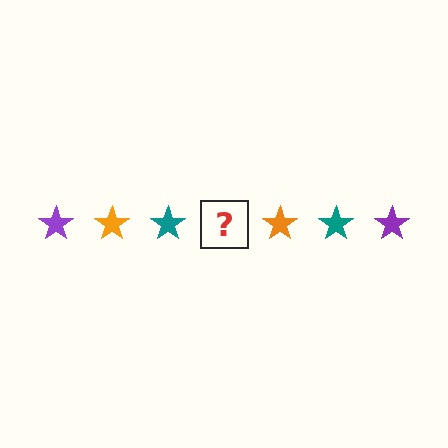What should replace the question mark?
The question mark should be replaced with a purple star.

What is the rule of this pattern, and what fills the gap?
The rule is that the pattern cycles through purple, orange, teal stars. The gap should be filled with a purple star.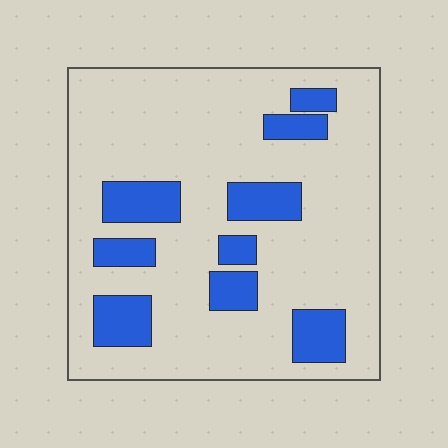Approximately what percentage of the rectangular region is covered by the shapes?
Approximately 20%.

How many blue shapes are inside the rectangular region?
9.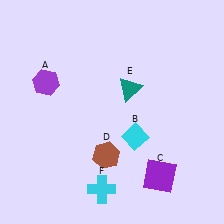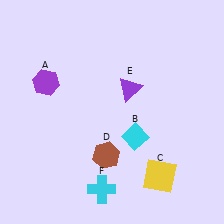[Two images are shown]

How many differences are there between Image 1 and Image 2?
There are 2 differences between the two images.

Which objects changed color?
C changed from purple to yellow. E changed from teal to purple.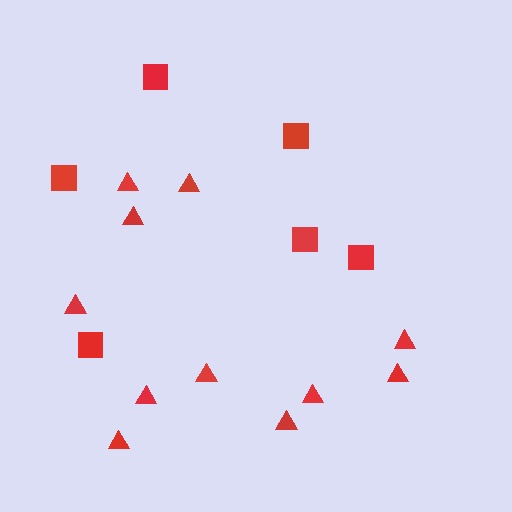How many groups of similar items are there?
There are 2 groups: one group of squares (6) and one group of triangles (11).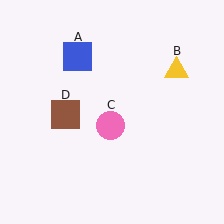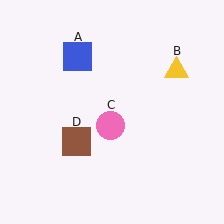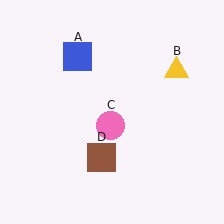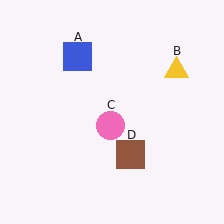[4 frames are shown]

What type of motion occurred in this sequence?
The brown square (object D) rotated counterclockwise around the center of the scene.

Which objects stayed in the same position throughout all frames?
Blue square (object A) and yellow triangle (object B) and pink circle (object C) remained stationary.